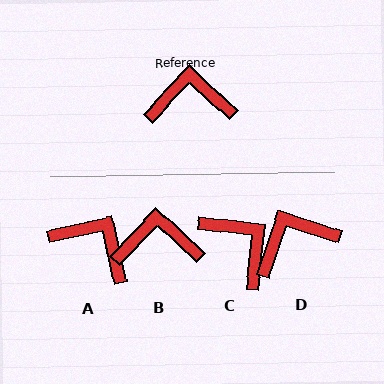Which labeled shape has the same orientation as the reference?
B.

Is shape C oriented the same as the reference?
No, it is off by about 53 degrees.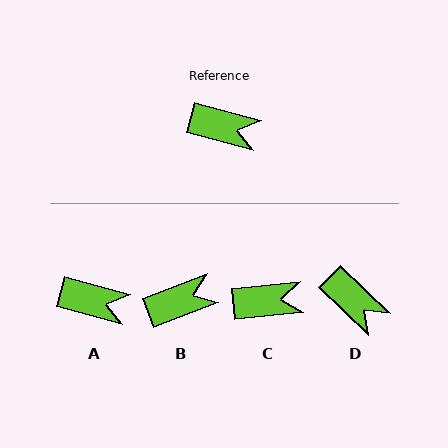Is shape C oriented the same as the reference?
No, it is off by about 20 degrees.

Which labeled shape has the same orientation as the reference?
A.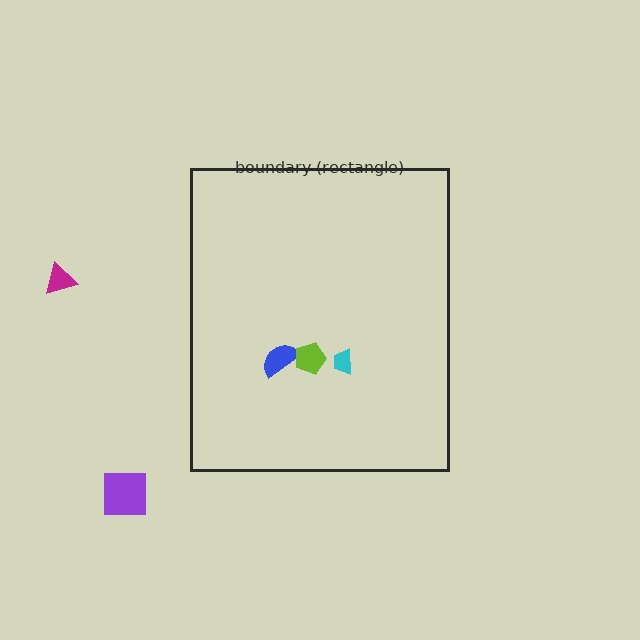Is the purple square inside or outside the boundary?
Outside.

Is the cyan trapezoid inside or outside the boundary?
Inside.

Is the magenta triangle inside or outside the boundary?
Outside.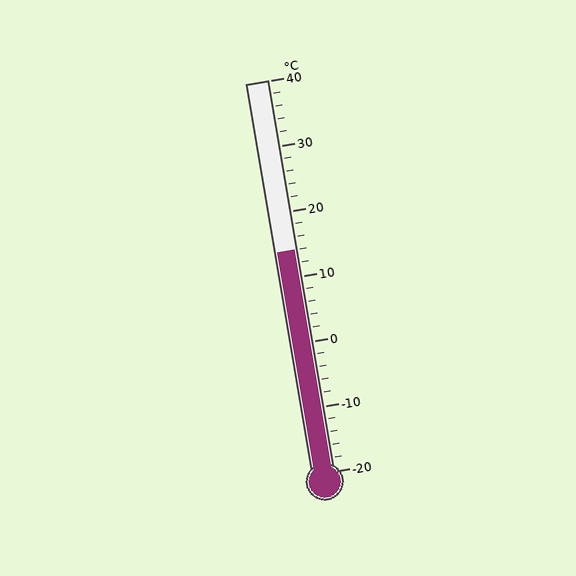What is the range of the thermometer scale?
The thermometer scale ranges from -20°C to 40°C.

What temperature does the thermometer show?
The thermometer shows approximately 14°C.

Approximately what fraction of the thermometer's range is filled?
The thermometer is filled to approximately 55% of its range.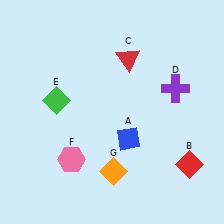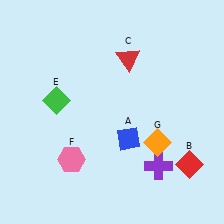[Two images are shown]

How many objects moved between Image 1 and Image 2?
2 objects moved between the two images.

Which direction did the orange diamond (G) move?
The orange diamond (G) moved right.